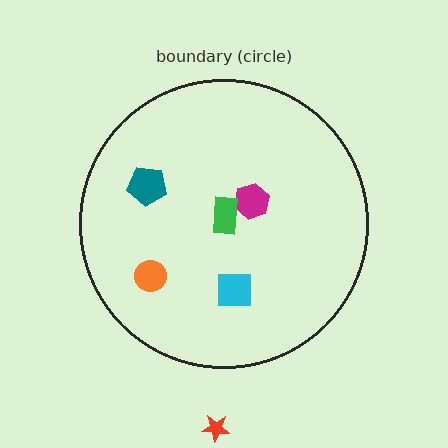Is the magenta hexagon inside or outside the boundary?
Inside.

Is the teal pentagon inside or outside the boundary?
Inside.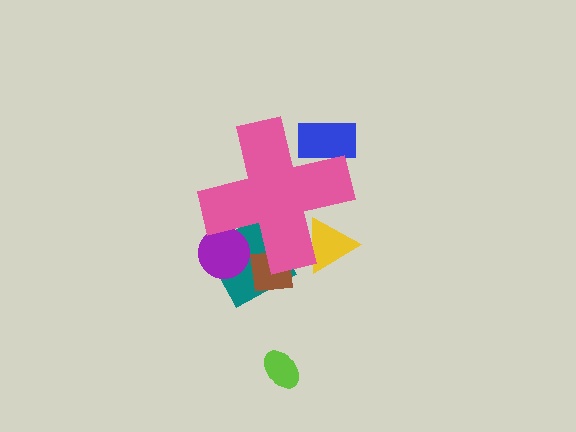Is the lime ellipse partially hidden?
No, the lime ellipse is fully visible.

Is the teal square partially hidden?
Yes, the teal square is partially hidden behind the pink cross.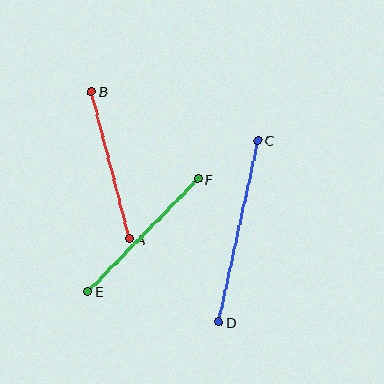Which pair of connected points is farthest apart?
Points C and D are farthest apart.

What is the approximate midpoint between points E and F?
The midpoint is at approximately (143, 235) pixels.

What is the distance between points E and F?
The distance is approximately 157 pixels.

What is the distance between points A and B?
The distance is approximately 152 pixels.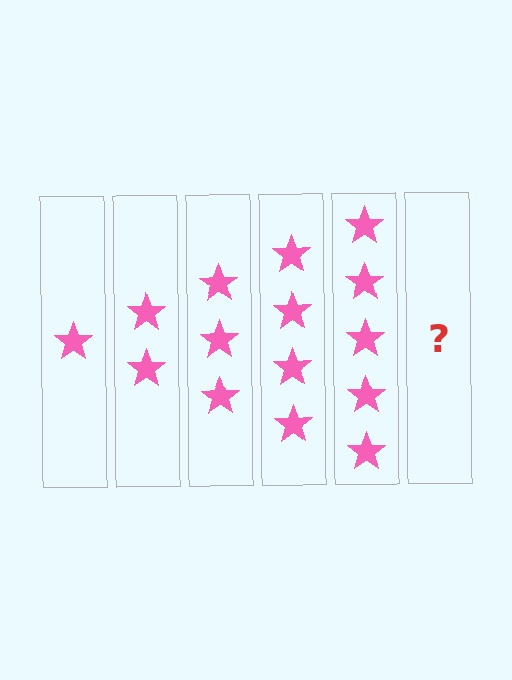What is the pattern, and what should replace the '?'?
The pattern is that each step adds one more star. The '?' should be 6 stars.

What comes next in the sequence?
The next element should be 6 stars.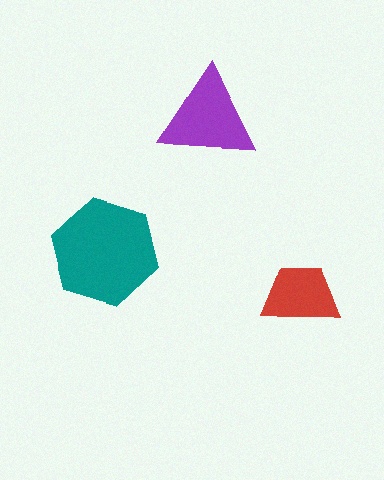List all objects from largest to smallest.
The teal hexagon, the purple triangle, the red trapezoid.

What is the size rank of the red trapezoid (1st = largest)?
3rd.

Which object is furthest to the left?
The teal hexagon is leftmost.